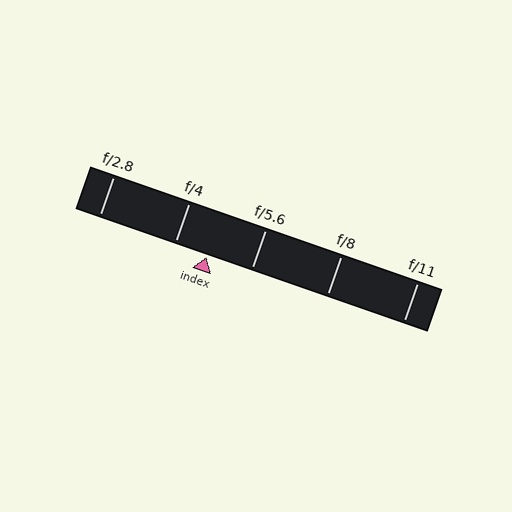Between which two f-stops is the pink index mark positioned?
The index mark is between f/4 and f/5.6.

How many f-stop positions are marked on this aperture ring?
There are 5 f-stop positions marked.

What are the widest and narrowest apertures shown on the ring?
The widest aperture shown is f/2.8 and the narrowest is f/11.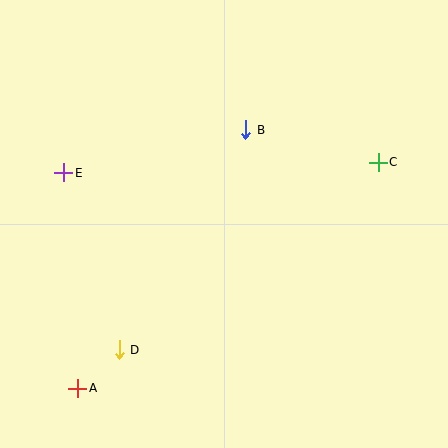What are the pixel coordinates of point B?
Point B is at (246, 130).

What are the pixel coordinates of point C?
Point C is at (378, 162).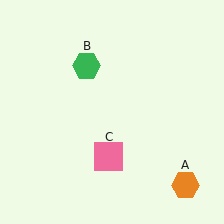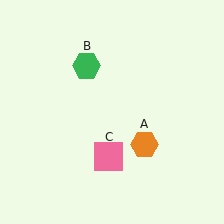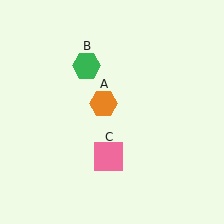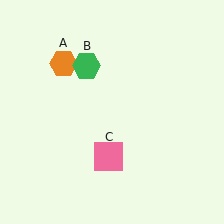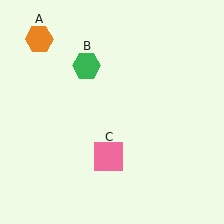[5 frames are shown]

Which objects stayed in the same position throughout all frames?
Green hexagon (object B) and pink square (object C) remained stationary.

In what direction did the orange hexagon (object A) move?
The orange hexagon (object A) moved up and to the left.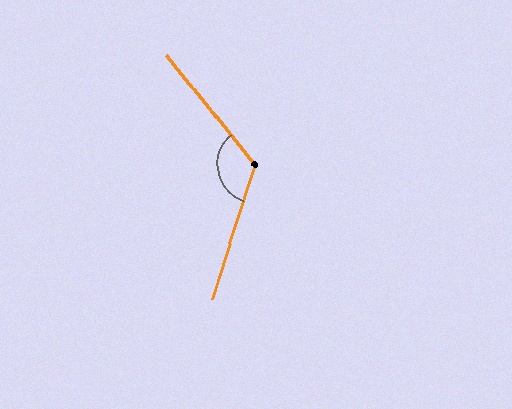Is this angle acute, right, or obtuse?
It is obtuse.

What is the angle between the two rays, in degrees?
Approximately 124 degrees.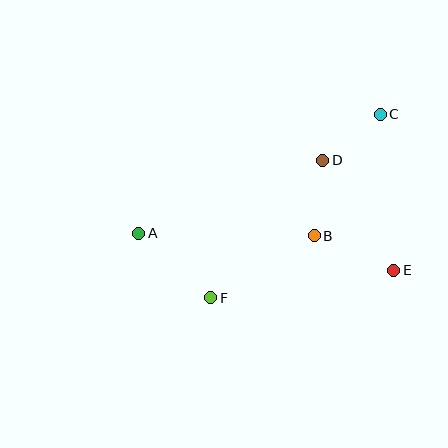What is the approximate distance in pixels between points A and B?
The distance between A and B is approximately 176 pixels.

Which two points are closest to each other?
Points C and D are closest to each other.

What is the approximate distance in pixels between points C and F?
The distance between C and F is approximately 250 pixels.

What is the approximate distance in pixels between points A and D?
The distance between A and D is approximately 198 pixels.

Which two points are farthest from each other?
Points A and C are farthest from each other.